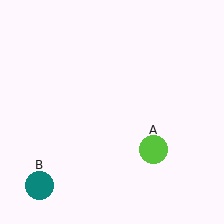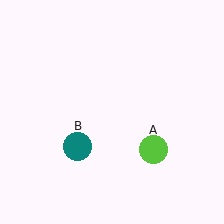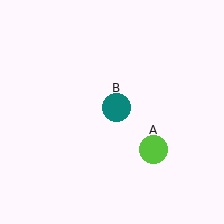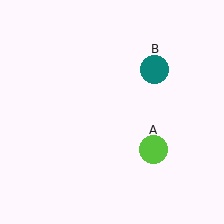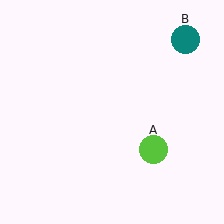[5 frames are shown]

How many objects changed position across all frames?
1 object changed position: teal circle (object B).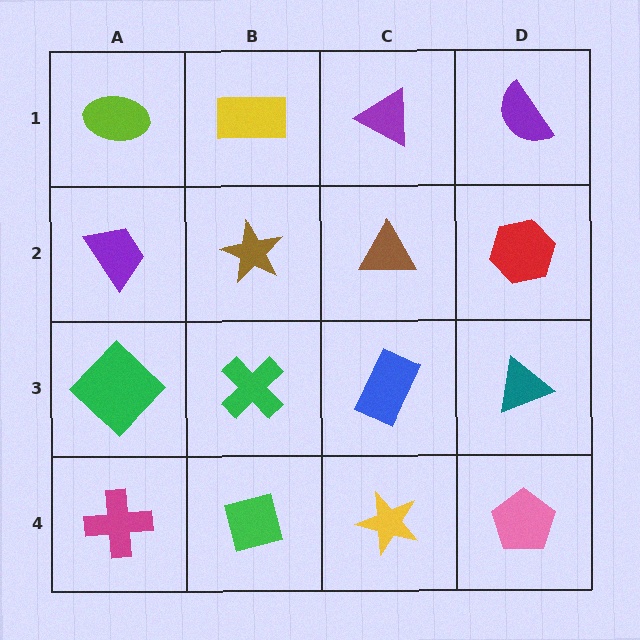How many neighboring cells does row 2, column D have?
3.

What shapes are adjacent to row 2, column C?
A purple triangle (row 1, column C), a blue rectangle (row 3, column C), a brown star (row 2, column B), a red hexagon (row 2, column D).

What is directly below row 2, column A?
A green diamond.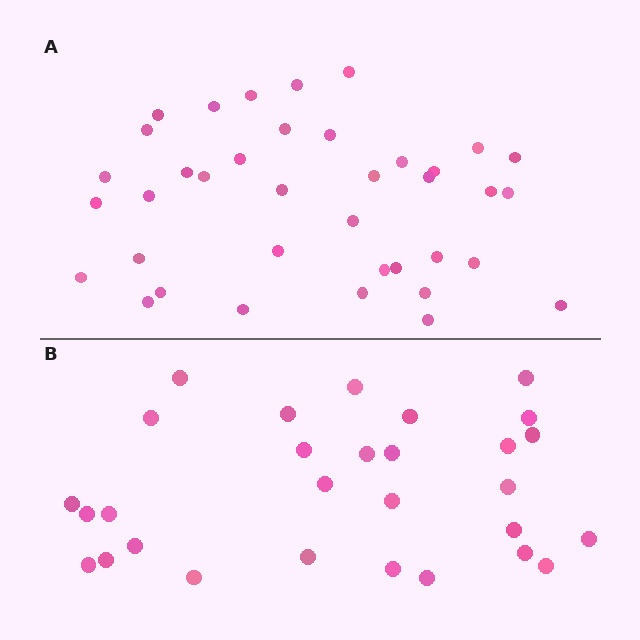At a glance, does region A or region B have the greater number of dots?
Region A (the top region) has more dots.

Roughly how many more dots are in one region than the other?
Region A has roughly 8 or so more dots than region B.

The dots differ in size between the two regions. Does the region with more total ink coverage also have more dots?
No. Region B has more total ink coverage because its dots are larger, but region A actually contains more individual dots. Total area can be misleading — the number of items is what matters here.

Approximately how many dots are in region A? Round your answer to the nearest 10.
About 40 dots. (The exact count is 38, which rounds to 40.)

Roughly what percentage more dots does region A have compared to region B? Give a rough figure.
About 30% more.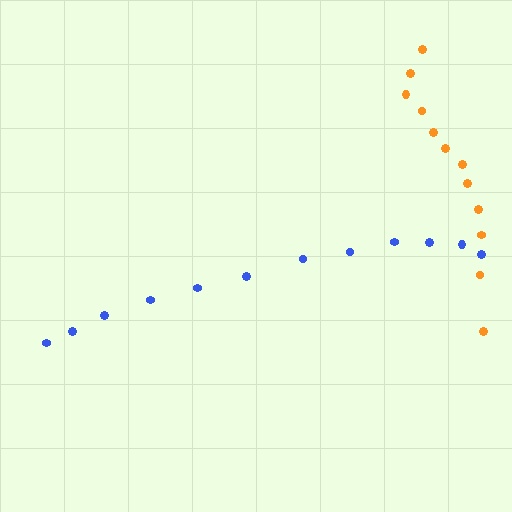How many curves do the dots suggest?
There are 2 distinct paths.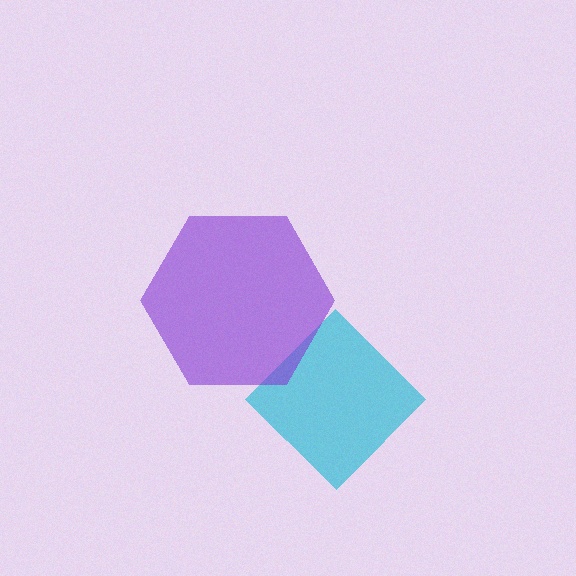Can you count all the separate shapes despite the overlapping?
Yes, there are 2 separate shapes.